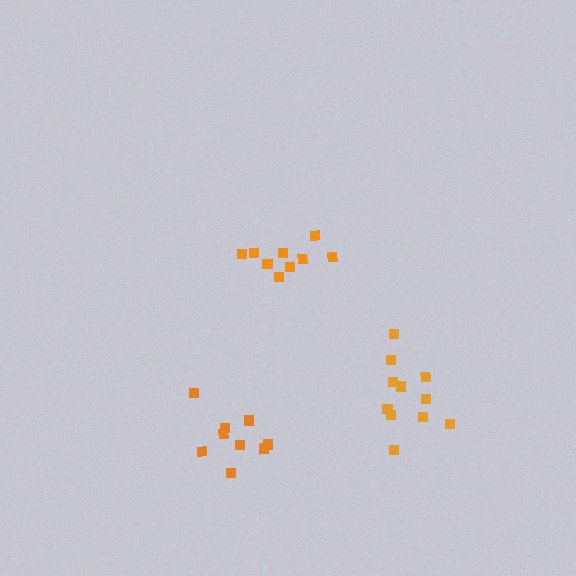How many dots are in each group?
Group 1: 9 dots, Group 2: 9 dots, Group 3: 11 dots (29 total).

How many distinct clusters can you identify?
There are 3 distinct clusters.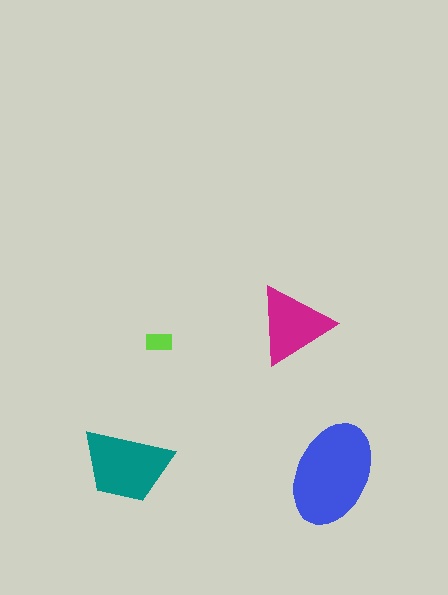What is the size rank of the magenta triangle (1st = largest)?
3rd.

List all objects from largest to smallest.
The blue ellipse, the teal trapezoid, the magenta triangle, the lime rectangle.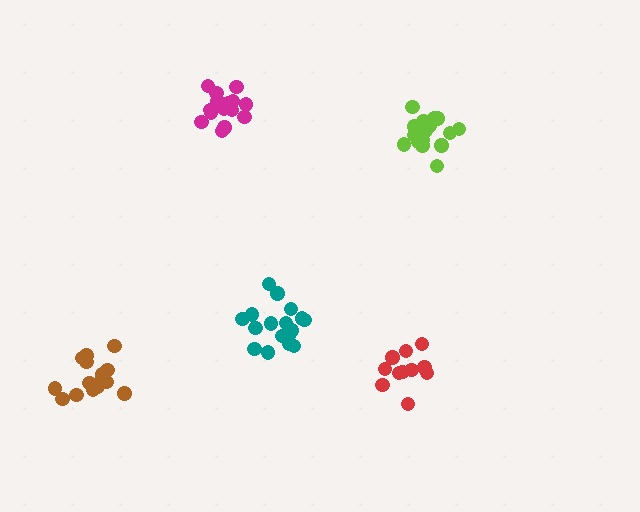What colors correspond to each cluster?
The clusters are colored: magenta, teal, red, lime, brown.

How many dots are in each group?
Group 1: 15 dots, Group 2: 17 dots, Group 3: 11 dots, Group 4: 16 dots, Group 5: 16 dots (75 total).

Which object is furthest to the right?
The lime cluster is rightmost.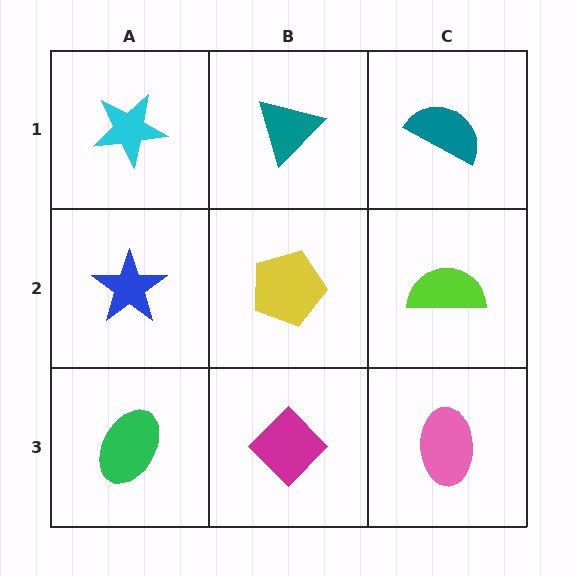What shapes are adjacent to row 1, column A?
A blue star (row 2, column A), a teal triangle (row 1, column B).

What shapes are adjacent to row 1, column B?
A yellow pentagon (row 2, column B), a cyan star (row 1, column A), a teal semicircle (row 1, column C).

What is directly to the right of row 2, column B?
A lime semicircle.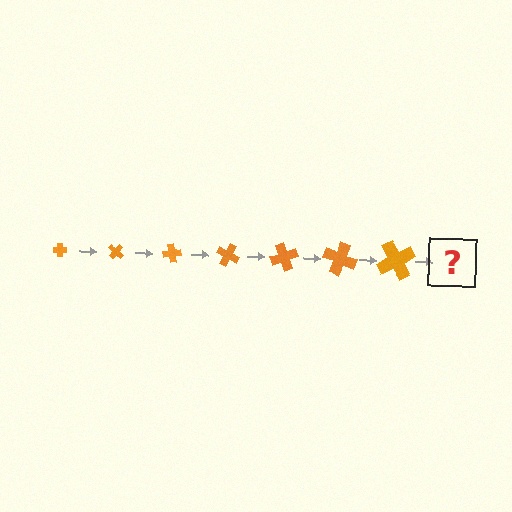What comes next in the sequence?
The next element should be a cross, larger than the previous one and rotated 280 degrees from the start.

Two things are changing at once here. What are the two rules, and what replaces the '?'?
The two rules are that the cross grows larger each step and it rotates 40 degrees each step. The '?' should be a cross, larger than the previous one and rotated 280 degrees from the start.